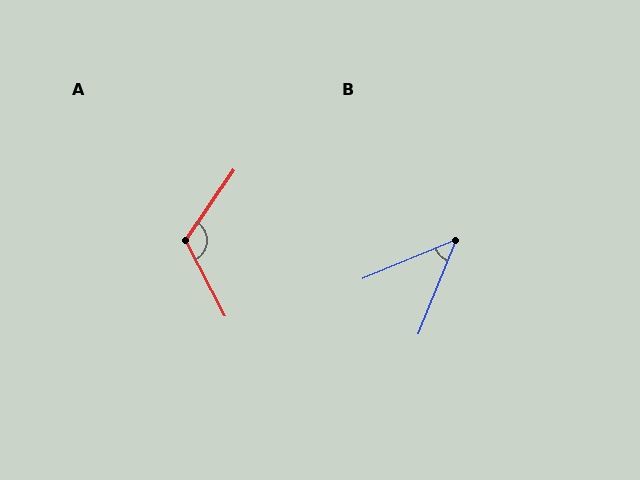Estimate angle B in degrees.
Approximately 45 degrees.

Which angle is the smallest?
B, at approximately 45 degrees.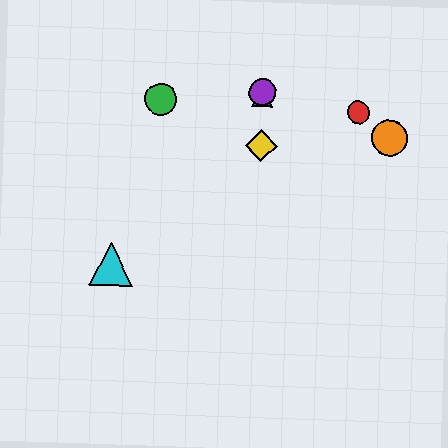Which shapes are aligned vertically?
The blue triangle, the yellow diamond, the purple circle are aligned vertically.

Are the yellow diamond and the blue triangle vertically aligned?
Yes, both are at x≈261.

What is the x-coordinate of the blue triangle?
The blue triangle is at x≈262.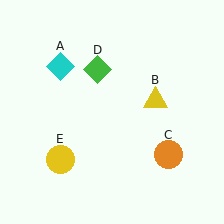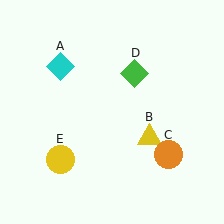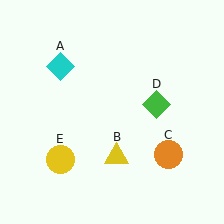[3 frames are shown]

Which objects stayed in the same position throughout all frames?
Cyan diamond (object A) and orange circle (object C) and yellow circle (object E) remained stationary.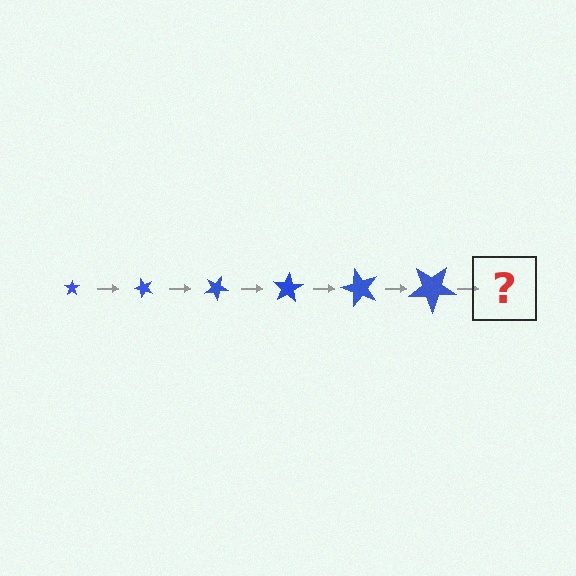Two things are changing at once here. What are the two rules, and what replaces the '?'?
The two rules are that the star grows larger each step and it rotates 50 degrees each step. The '?' should be a star, larger than the previous one and rotated 300 degrees from the start.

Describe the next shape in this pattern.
It should be a star, larger than the previous one and rotated 300 degrees from the start.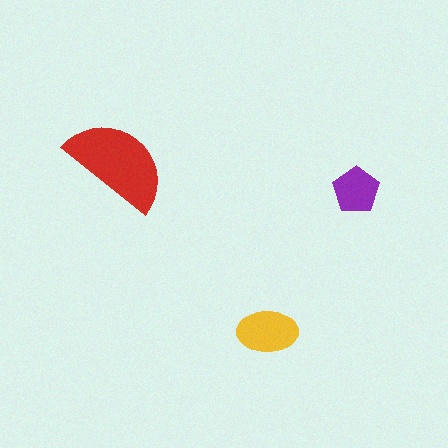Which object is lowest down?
The yellow ellipse is bottommost.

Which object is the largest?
The red semicircle.